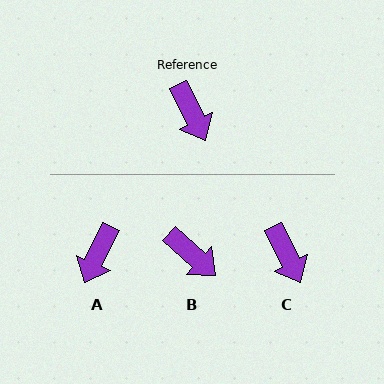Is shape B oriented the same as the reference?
No, it is off by about 21 degrees.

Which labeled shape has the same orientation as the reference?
C.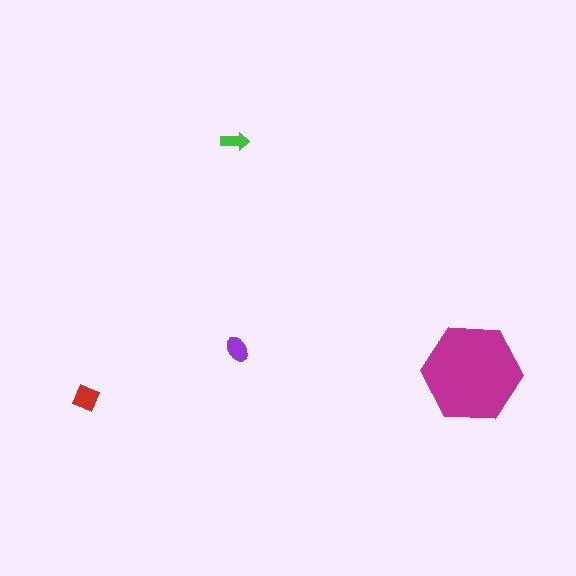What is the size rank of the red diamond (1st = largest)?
2nd.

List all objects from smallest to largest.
The green arrow, the purple ellipse, the red diamond, the magenta hexagon.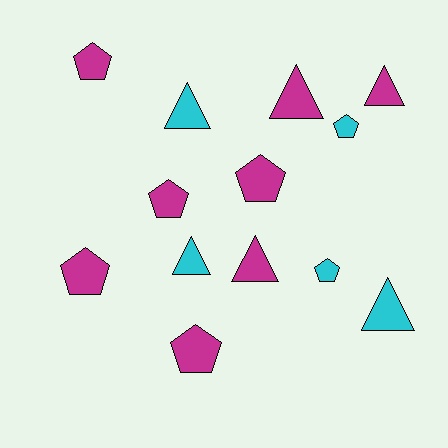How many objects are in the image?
There are 13 objects.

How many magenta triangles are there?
There are 3 magenta triangles.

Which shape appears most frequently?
Pentagon, with 7 objects.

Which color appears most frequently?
Magenta, with 8 objects.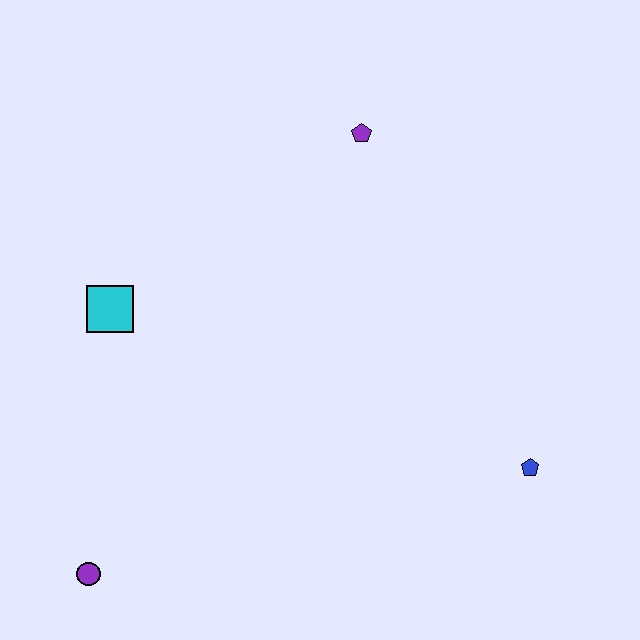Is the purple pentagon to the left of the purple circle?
No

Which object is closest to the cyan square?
The purple circle is closest to the cyan square.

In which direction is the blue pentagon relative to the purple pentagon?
The blue pentagon is below the purple pentagon.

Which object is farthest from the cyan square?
The blue pentagon is farthest from the cyan square.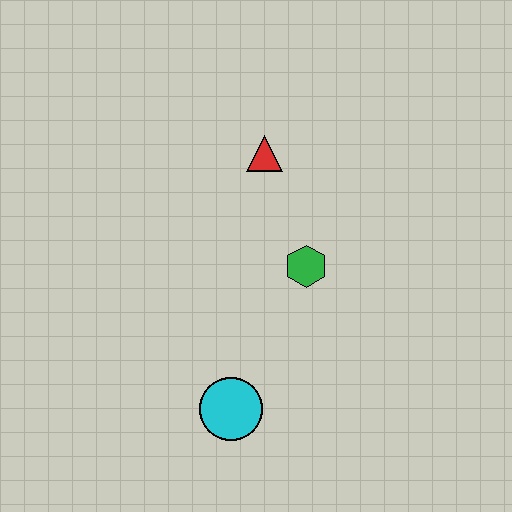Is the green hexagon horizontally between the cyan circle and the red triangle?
No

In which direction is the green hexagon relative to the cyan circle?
The green hexagon is above the cyan circle.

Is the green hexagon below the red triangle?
Yes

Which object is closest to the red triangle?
The green hexagon is closest to the red triangle.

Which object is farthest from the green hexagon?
The cyan circle is farthest from the green hexagon.